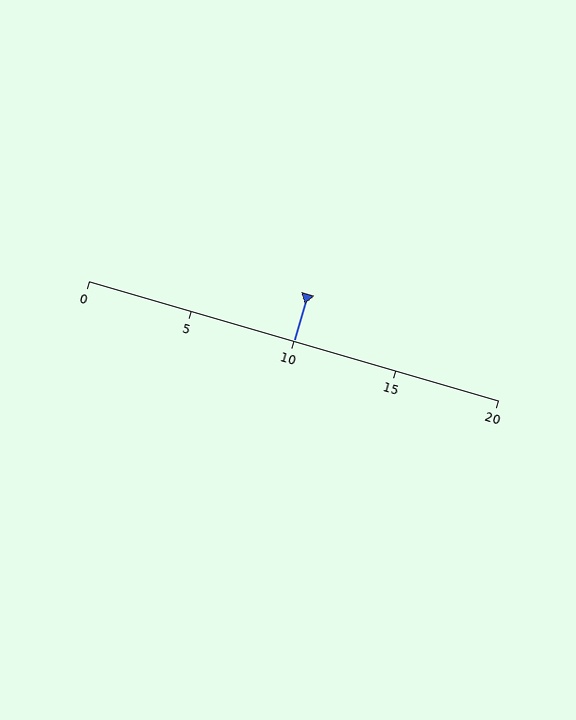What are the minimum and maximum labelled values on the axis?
The axis runs from 0 to 20.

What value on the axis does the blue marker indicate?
The marker indicates approximately 10.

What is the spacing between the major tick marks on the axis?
The major ticks are spaced 5 apart.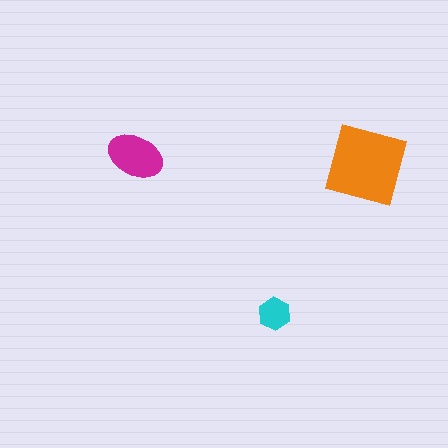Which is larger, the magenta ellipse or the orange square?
The orange square.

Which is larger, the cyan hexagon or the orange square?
The orange square.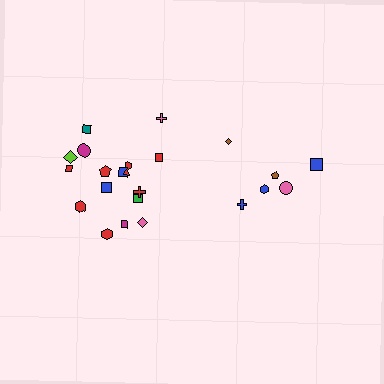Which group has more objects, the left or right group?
The left group.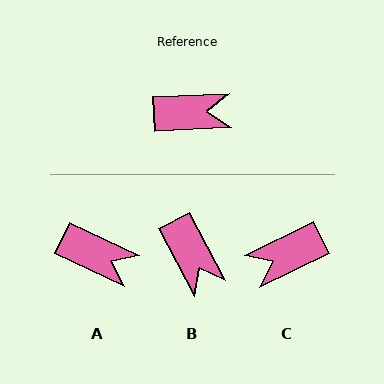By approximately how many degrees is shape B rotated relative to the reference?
Approximately 65 degrees clockwise.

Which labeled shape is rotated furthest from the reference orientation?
C, about 157 degrees away.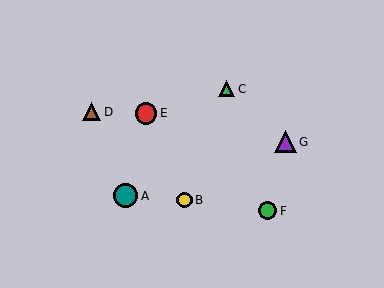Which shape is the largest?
The teal circle (labeled A) is the largest.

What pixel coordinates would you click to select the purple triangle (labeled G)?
Click at (286, 142) to select the purple triangle G.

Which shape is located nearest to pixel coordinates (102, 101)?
The brown triangle (labeled D) at (92, 112) is nearest to that location.